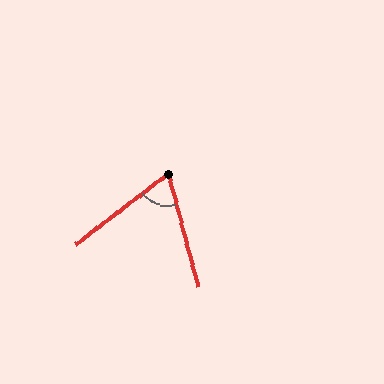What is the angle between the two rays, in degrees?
Approximately 67 degrees.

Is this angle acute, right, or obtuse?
It is acute.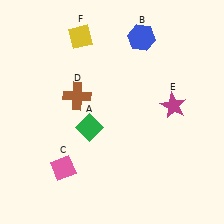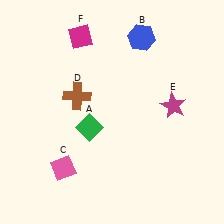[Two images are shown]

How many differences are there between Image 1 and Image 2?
There is 1 difference between the two images.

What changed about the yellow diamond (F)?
In Image 1, F is yellow. In Image 2, it changed to magenta.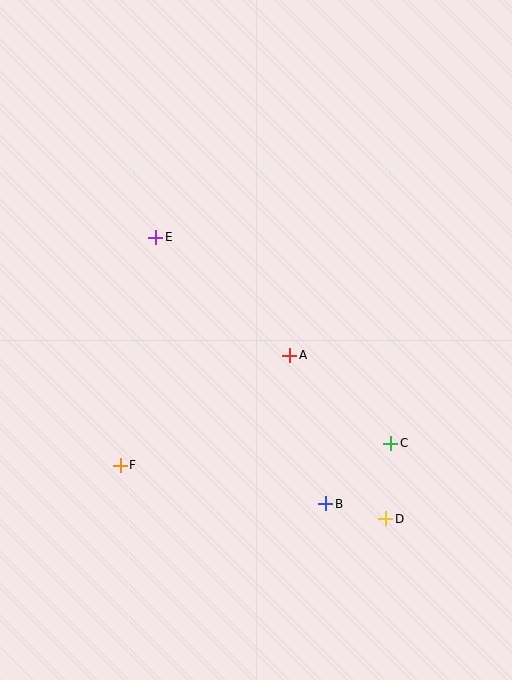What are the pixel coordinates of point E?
Point E is at (156, 237).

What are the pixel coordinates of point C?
Point C is at (391, 443).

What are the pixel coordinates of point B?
Point B is at (326, 504).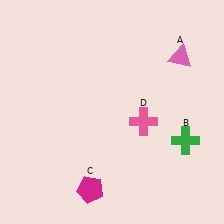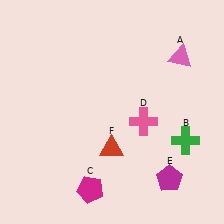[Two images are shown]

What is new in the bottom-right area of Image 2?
A magenta pentagon (E) was added in the bottom-right area of Image 2.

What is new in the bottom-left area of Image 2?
A red triangle (F) was added in the bottom-left area of Image 2.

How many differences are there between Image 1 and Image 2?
There are 2 differences between the two images.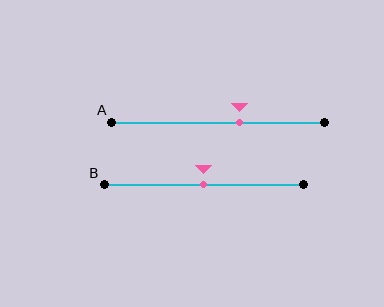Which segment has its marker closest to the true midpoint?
Segment B has its marker closest to the true midpoint.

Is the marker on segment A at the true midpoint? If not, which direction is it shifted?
No, the marker on segment A is shifted to the right by about 10% of the segment length.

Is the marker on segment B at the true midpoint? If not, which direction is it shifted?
Yes, the marker on segment B is at the true midpoint.